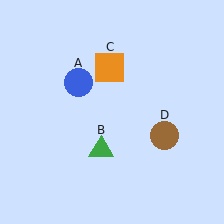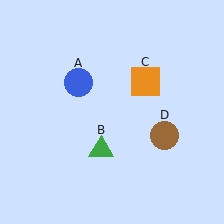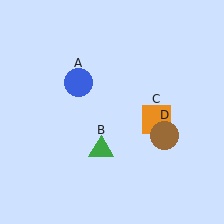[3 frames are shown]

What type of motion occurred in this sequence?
The orange square (object C) rotated clockwise around the center of the scene.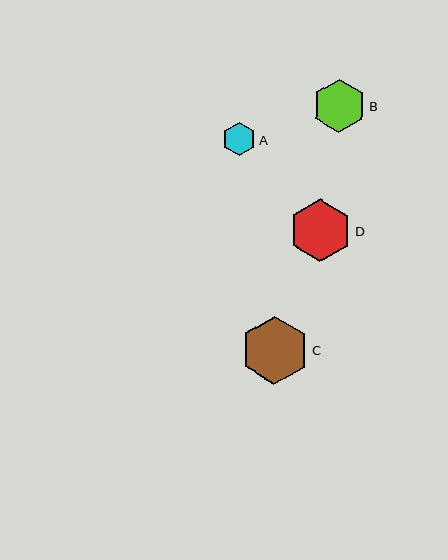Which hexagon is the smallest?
Hexagon A is the smallest with a size of approximately 33 pixels.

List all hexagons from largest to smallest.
From largest to smallest: C, D, B, A.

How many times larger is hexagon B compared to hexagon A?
Hexagon B is approximately 1.6 times the size of hexagon A.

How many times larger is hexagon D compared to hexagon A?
Hexagon D is approximately 1.9 times the size of hexagon A.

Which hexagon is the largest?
Hexagon C is the largest with a size of approximately 68 pixels.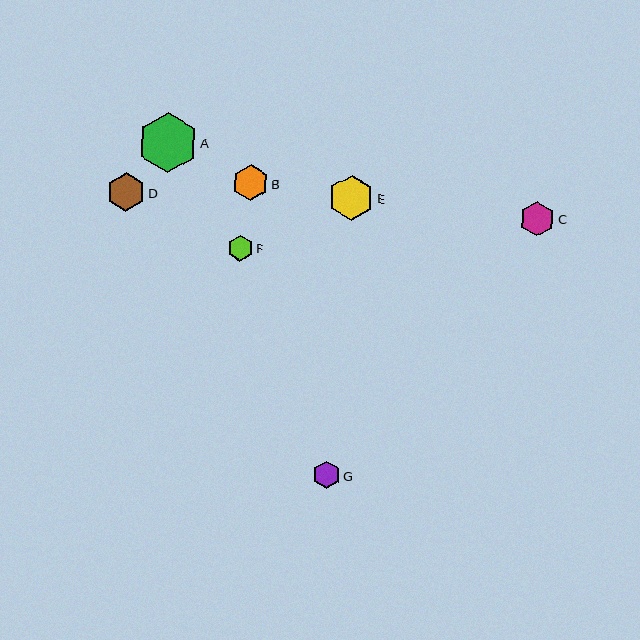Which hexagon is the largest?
Hexagon A is the largest with a size of approximately 60 pixels.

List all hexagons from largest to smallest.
From largest to smallest: A, E, D, B, C, G, F.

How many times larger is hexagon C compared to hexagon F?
Hexagon C is approximately 1.4 times the size of hexagon F.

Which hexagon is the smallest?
Hexagon F is the smallest with a size of approximately 25 pixels.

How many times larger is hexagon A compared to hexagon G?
Hexagon A is approximately 2.2 times the size of hexagon G.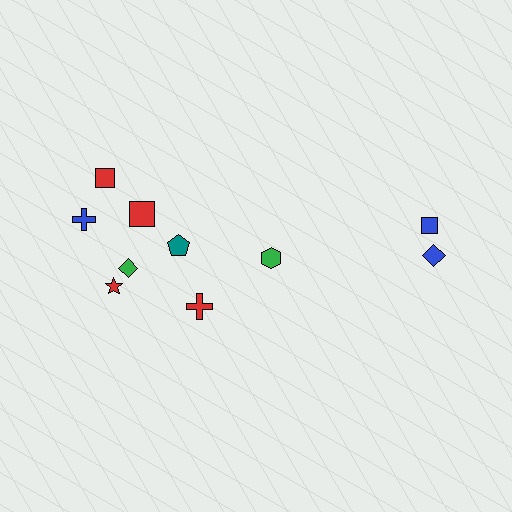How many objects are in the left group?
There are 7 objects.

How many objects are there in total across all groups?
There are 10 objects.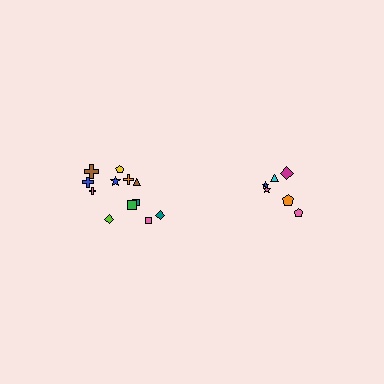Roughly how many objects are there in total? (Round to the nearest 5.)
Roughly 20 objects in total.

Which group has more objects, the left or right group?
The left group.